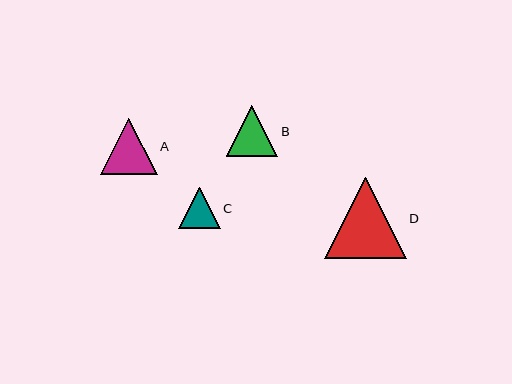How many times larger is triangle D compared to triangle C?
Triangle D is approximately 2.0 times the size of triangle C.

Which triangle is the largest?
Triangle D is the largest with a size of approximately 81 pixels.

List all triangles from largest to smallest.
From largest to smallest: D, A, B, C.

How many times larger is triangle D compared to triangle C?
Triangle D is approximately 2.0 times the size of triangle C.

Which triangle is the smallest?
Triangle C is the smallest with a size of approximately 41 pixels.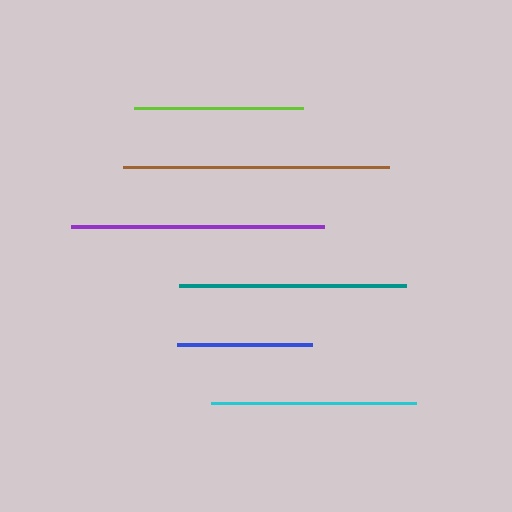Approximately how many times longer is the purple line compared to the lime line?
The purple line is approximately 1.5 times the length of the lime line.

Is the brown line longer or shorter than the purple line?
The brown line is longer than the purple line.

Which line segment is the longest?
The brown line is the longest at approximately 266 pixels.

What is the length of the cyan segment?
The cyan segment is approximately 205 pixels long.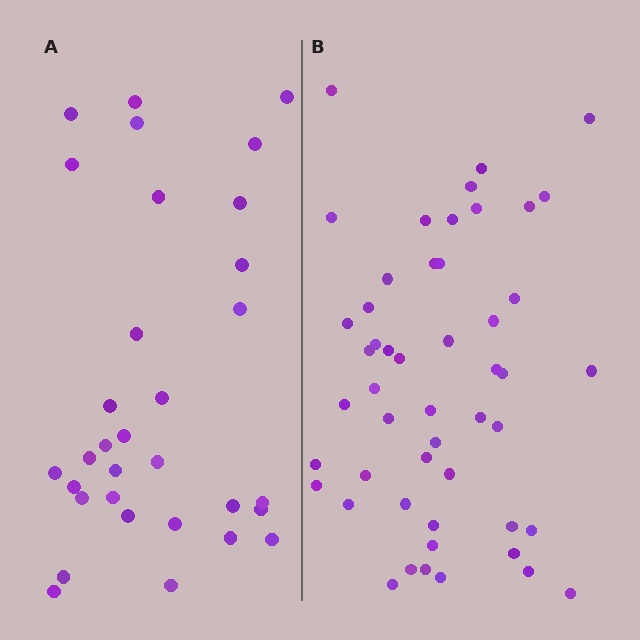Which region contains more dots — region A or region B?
Region B (the right region) has more dots.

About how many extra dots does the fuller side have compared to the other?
Region B has approximately 20 more dots than region A.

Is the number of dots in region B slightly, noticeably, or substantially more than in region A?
Region B has substantially more. The ratio is roughly 1.6 to 1.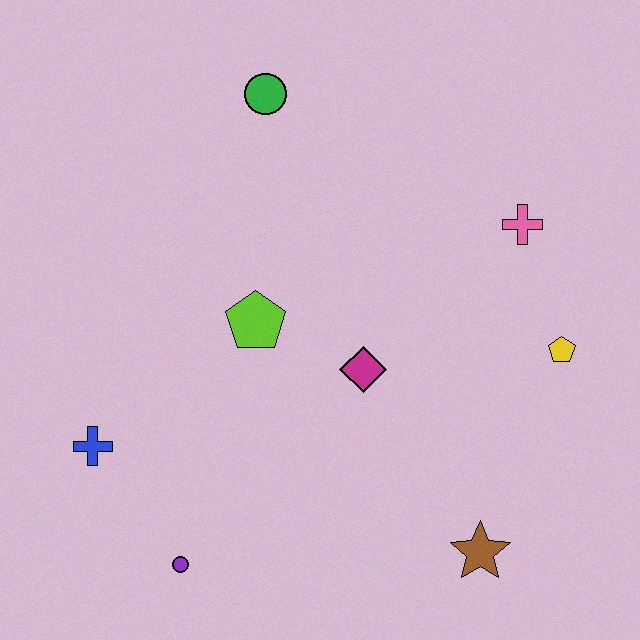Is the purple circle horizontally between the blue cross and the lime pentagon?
Yes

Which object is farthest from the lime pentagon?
The brown star is farthest from the lime pentagon.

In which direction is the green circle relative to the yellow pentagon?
The green circle is to the left of the yellow pentagon.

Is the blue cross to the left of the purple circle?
Yes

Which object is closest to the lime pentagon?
The magenta diamond is closest to the lime pentagon.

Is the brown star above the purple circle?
Yes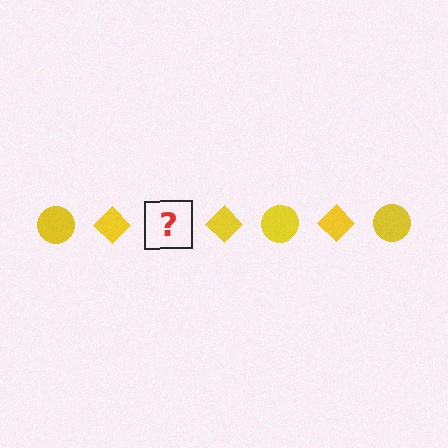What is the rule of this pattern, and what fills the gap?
The rule is that the pattern cycles through circle, diamond shapes in yellow. The gap should be filled with a yellow circle.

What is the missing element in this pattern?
The missing element is a yellow circle.